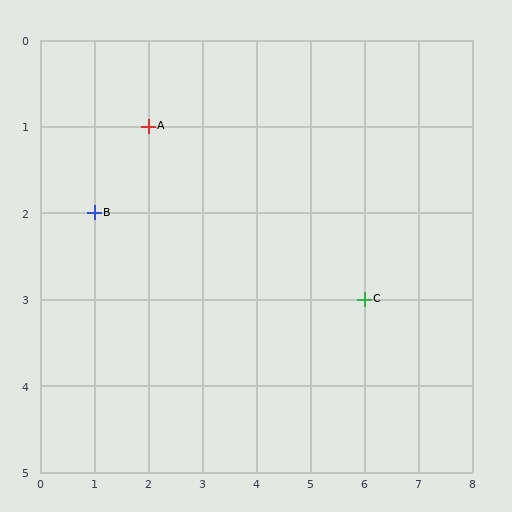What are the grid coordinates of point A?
Point A is at grid coordinates (2, 1).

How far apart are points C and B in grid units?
Points C and B are 5 columns and 1 row apart (about 5.1 grid units diagonally).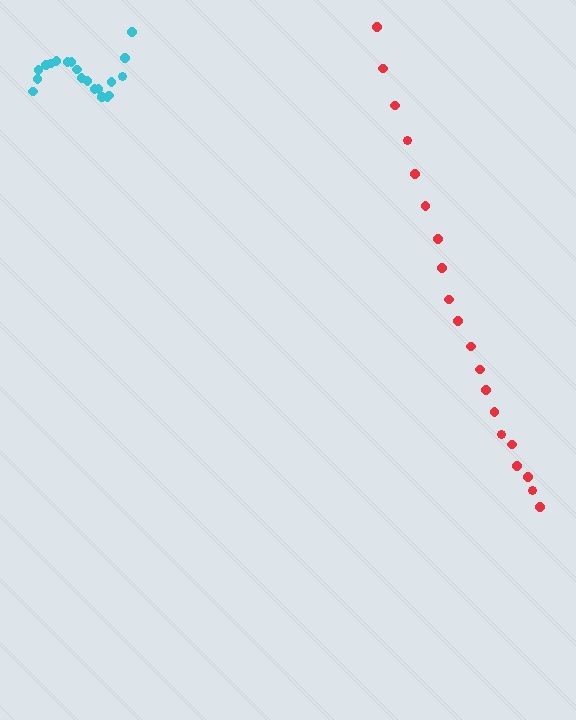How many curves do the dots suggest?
There are 2 distinct paths.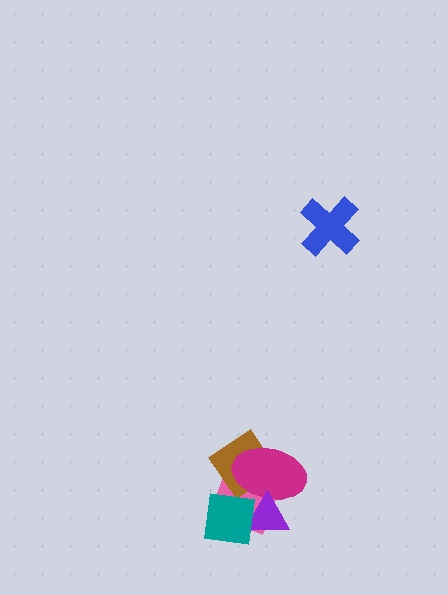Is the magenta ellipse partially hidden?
Yes, it is partially covered by another shape.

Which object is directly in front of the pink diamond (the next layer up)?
The brown diamond is directly in front of the pink diamond.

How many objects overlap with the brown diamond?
3 objects overlap with the brown diamond.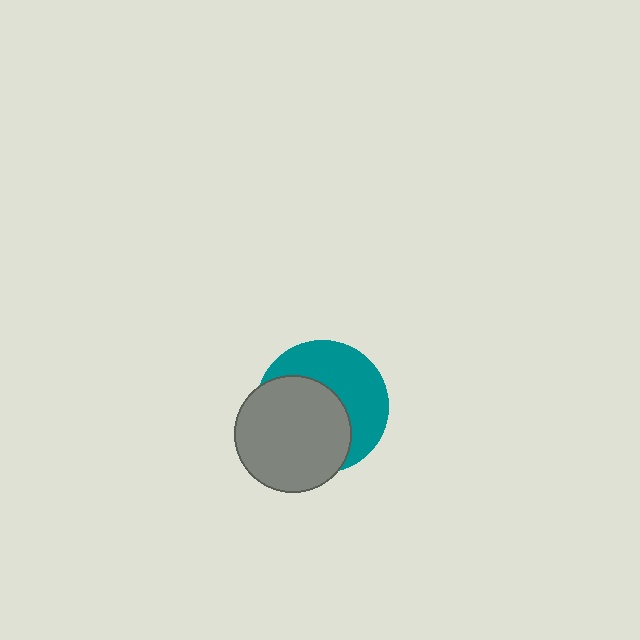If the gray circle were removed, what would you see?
You would see the complete teal circle.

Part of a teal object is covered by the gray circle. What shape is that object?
It is a circle.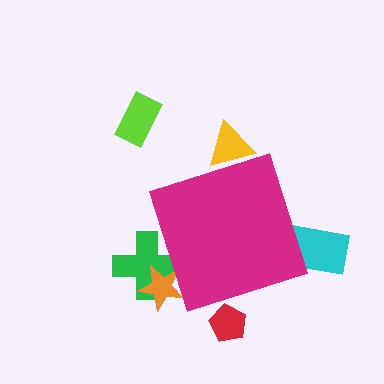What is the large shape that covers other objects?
A magenta diamond.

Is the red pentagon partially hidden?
Yes, the red pentagon is partially hidden behind the magenta diamond.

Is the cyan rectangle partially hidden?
Yes, the cyan rectangle is partially hidden behind the magenta diamond.